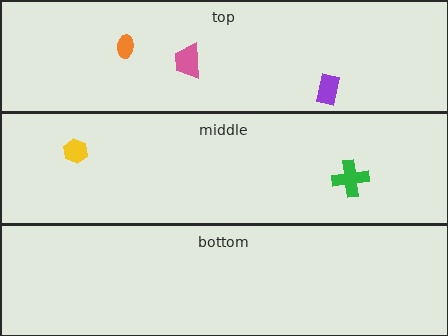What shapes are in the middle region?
The green cross, the yellow hexagon.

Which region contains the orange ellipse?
The top region.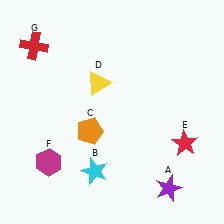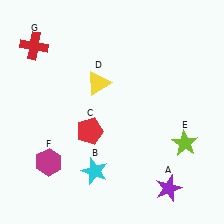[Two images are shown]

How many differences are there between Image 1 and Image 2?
There are 2 differences between the two images.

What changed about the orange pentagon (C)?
In Image 1, C is orange. In Image 2, it changed to red.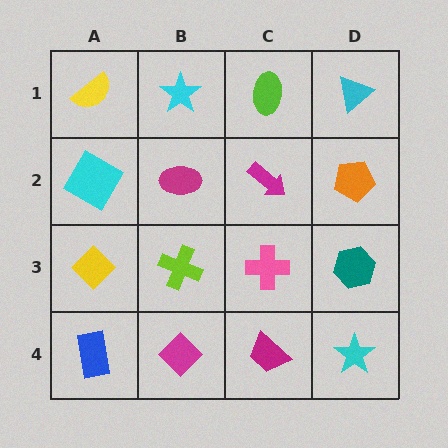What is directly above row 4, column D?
A teal hexagon.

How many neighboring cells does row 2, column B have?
4.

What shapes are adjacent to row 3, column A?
A cyan diamond (row 2, column A), a blue rectangle (row 4, column A), a lime cross (row 3, column B).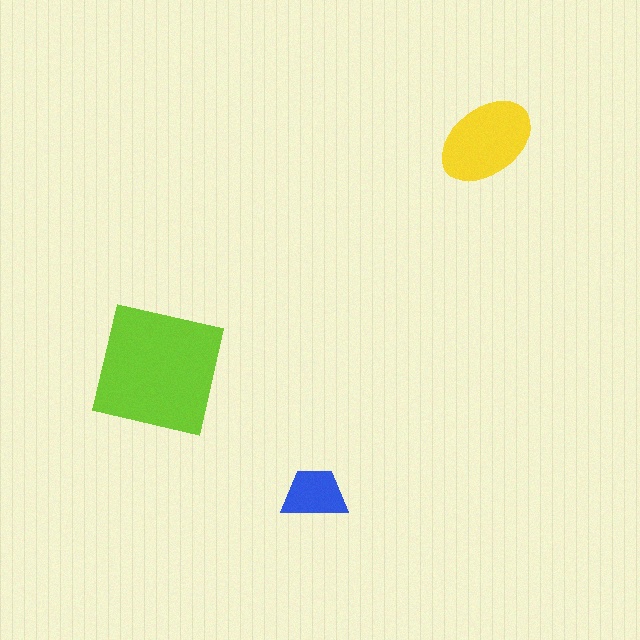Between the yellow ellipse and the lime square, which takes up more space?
The lime square.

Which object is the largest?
The lime square.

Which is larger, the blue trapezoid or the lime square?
The lime square.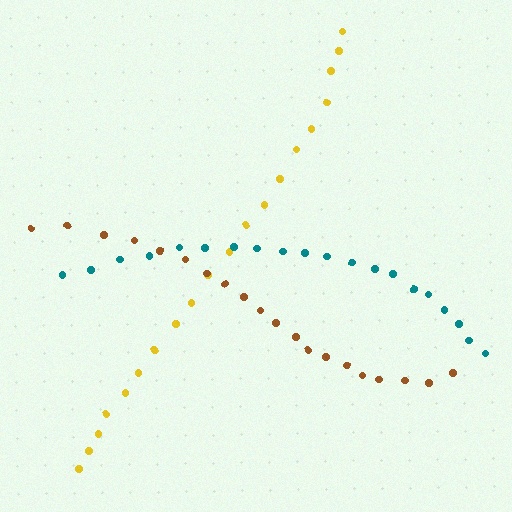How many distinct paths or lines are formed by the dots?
There are 3 distinct paths.